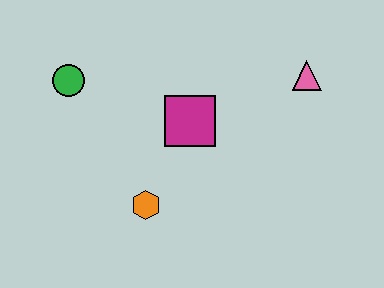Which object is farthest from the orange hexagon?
The pink triangle is farthest from the orange hexagon.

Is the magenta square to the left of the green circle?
No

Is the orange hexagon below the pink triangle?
Yes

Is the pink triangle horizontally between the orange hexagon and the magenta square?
No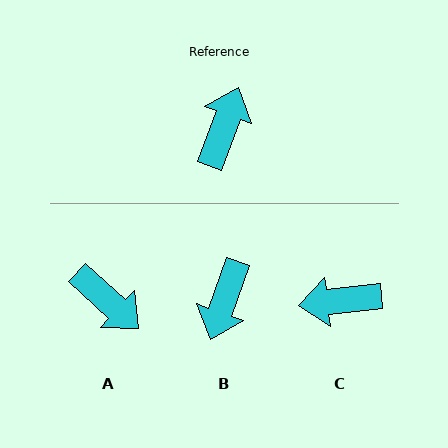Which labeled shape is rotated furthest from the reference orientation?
B, about 179 degrees away.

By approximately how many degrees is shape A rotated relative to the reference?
Approximately 112 degrees clockwise.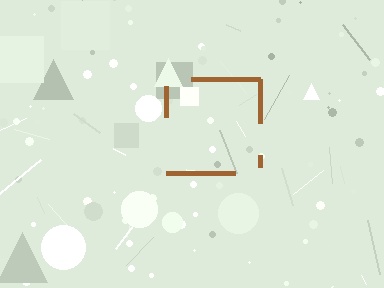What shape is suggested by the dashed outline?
The dashed outline suggests a square.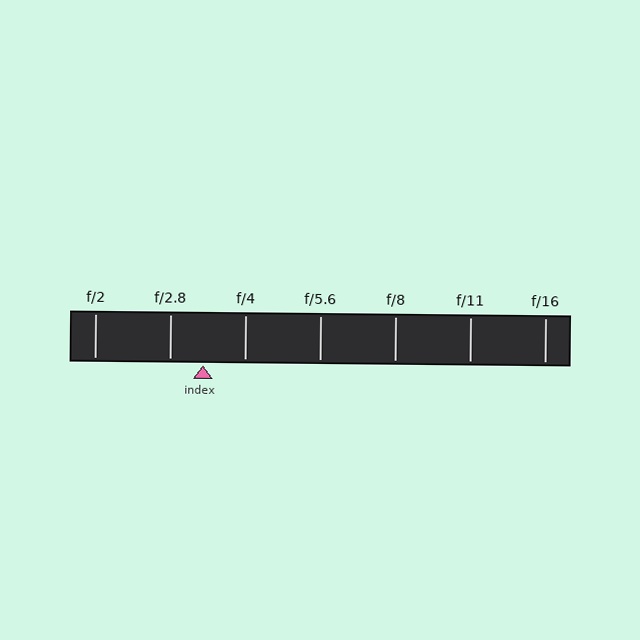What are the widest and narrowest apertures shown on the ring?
The widest aperture shown is f/2 and the narrowest is f/16.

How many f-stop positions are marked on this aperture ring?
There are 7 f-stop positions marked.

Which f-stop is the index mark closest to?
The index mark is closest to f/2.8.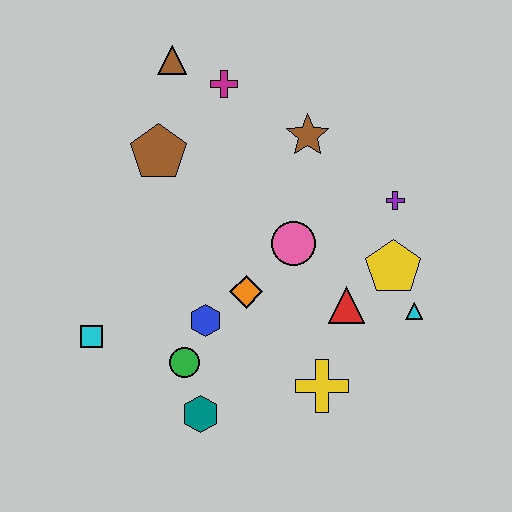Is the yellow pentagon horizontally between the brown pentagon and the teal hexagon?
No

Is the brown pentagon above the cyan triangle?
Yes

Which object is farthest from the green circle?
The brown triangle is farthest from the green circle.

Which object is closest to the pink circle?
The orange diamond is closest to the pink circle.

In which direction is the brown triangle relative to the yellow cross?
The brown triangle is above the yellow cross.